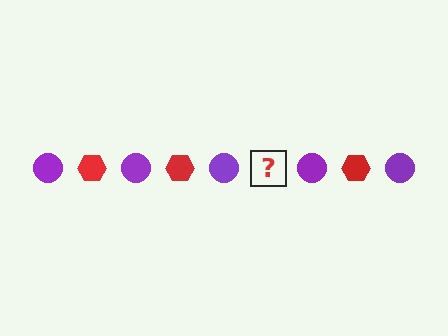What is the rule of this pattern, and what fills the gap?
The rule is that the pattern alternates between purple circle and red hexagon. The gap should be filled with a red hexagon.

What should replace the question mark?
The question mark should be replaced with a red hexagon.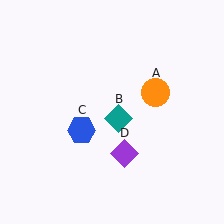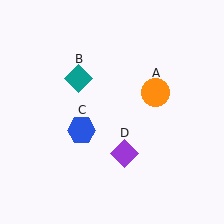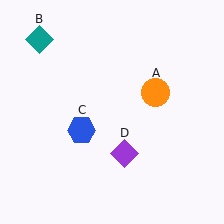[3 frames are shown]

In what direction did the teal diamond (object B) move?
The teal diamond (object B) moved up and to the left.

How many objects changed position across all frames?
1 object changed position: teal diamond (object B).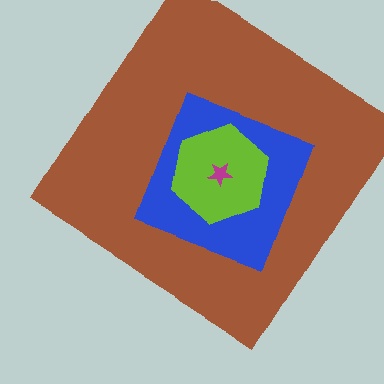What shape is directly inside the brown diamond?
The blue diamond.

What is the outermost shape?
The brown diamond.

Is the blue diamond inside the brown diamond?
Yes.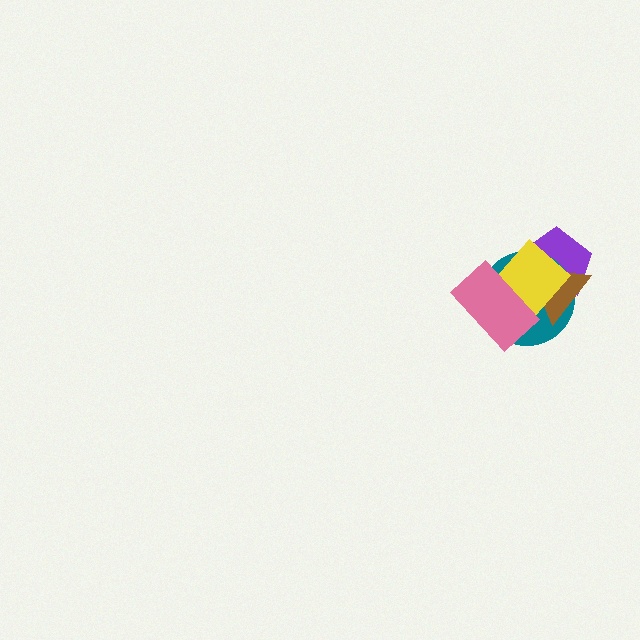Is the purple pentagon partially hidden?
Yes, it is partially covered by another shape.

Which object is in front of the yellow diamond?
The pink rectangle is in front of the yellow diamond.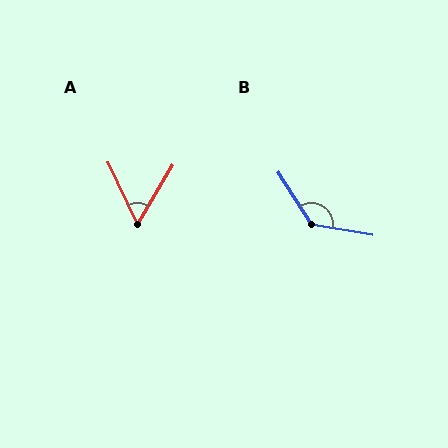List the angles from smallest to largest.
A (56°), B (132°).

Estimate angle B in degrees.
Approximately 132 degrees.